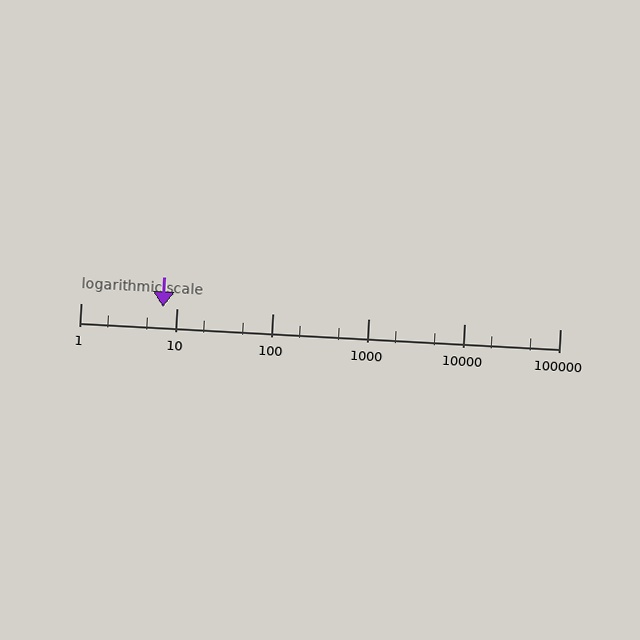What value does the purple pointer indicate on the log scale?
The pointer indicates approximately 7.3.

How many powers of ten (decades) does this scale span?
The scale spans 5 decades, from 1 to 100000.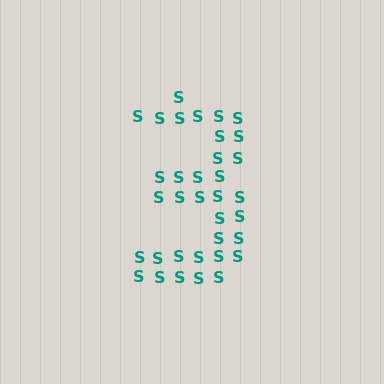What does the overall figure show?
The overall figure shows the digit 3.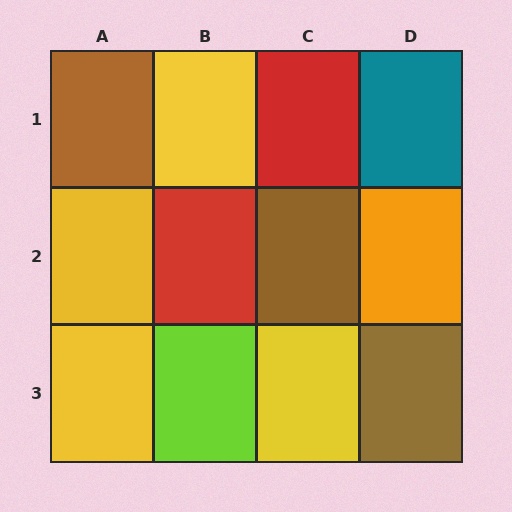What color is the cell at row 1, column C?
Red.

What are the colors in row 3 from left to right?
Yellow, lime, yellow, brown.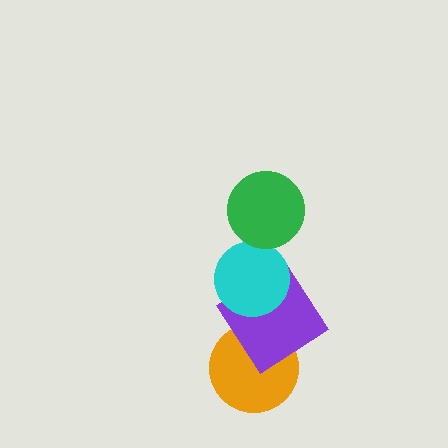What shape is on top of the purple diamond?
The cyan circle is on top of the purple diamond.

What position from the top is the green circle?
The green circle is 1st from the top.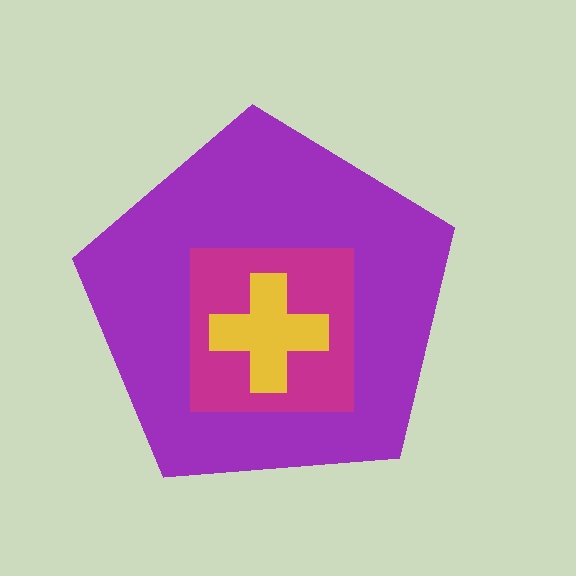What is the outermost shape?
The purple pentagon.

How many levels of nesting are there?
3.